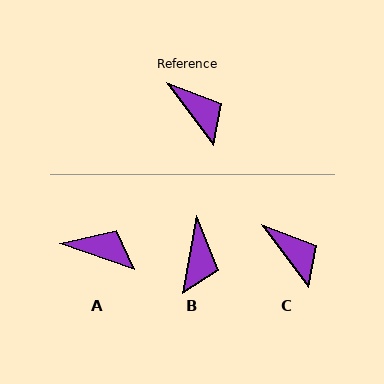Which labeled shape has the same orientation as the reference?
C.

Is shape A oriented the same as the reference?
No, it is off by about 34 degrees.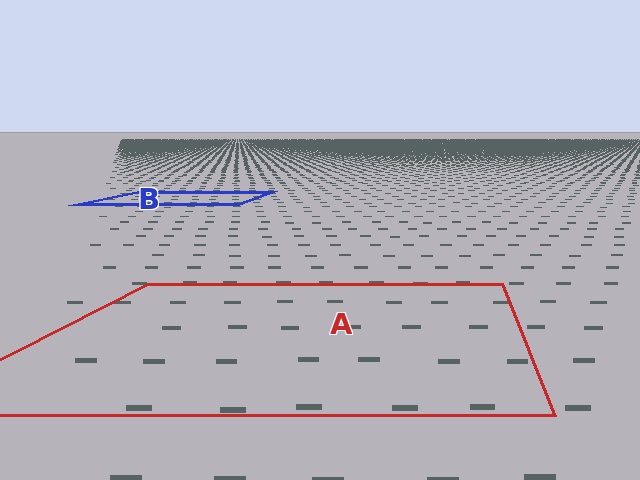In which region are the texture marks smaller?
The texture marks are smaller in region B, because it is farther away.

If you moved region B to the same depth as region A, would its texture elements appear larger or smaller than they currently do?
They would appear larger. At a closer depth, the same texture elements are projected at a bigger on-screen size.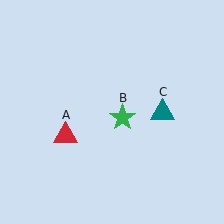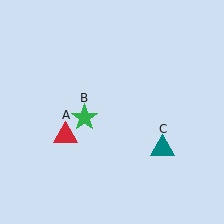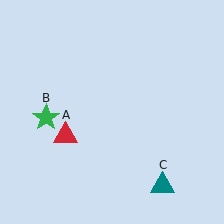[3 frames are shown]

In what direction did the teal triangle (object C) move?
The teal triangle (object C) moved down.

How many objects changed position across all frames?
2 objects changed position: green star (object B), teal triangle (object C).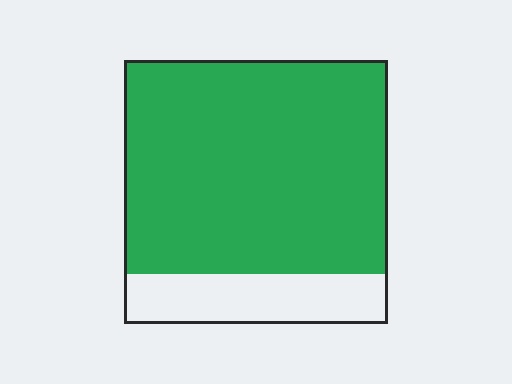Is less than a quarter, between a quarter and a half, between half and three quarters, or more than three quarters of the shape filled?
More than three quarters.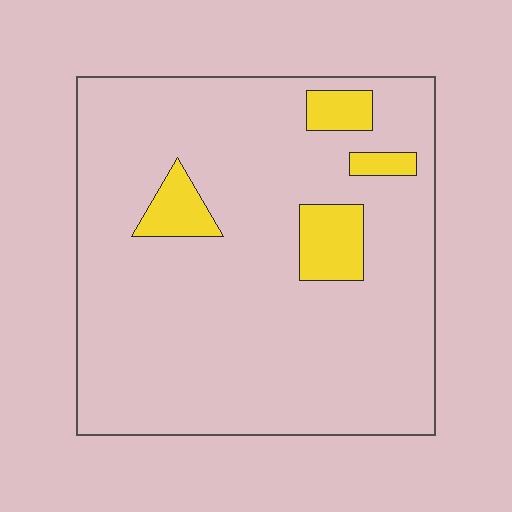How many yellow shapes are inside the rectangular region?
4.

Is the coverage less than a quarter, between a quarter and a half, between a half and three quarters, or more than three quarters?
Less than a quarter.